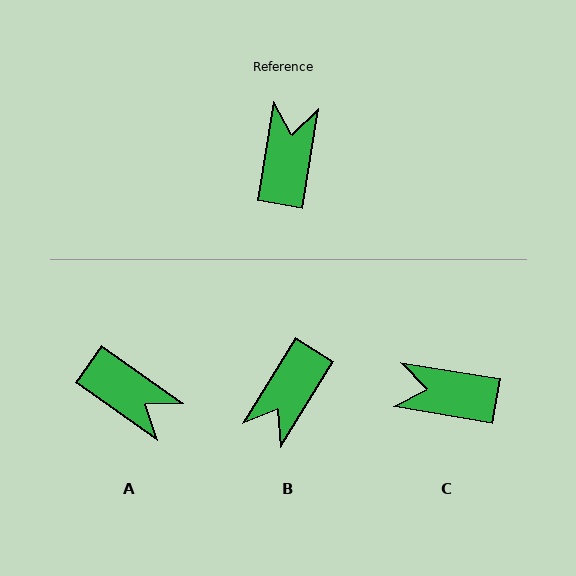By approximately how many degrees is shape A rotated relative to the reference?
Approximately 116 degrees clockwise.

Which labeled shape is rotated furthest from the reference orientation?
B, about 157 degrees away.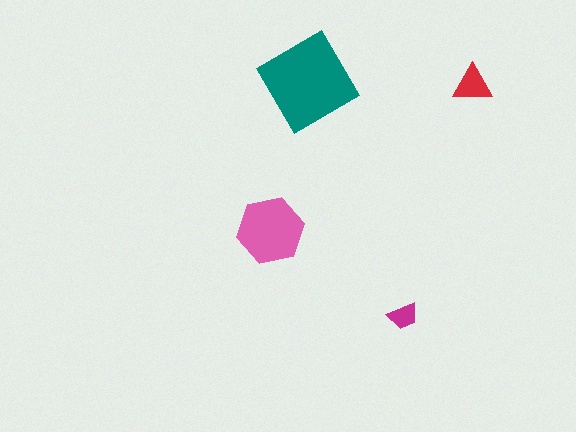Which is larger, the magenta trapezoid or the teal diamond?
The teal diamond.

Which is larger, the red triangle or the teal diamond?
The teal diamond.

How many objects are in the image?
There are 4 objects in the image.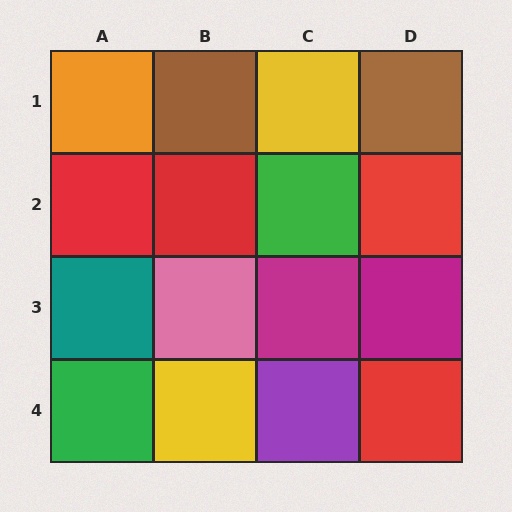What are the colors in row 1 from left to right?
Orange, brown, yellow, brown.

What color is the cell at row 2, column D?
Red.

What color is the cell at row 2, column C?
Green.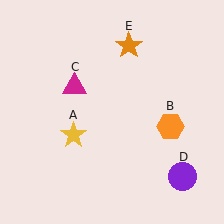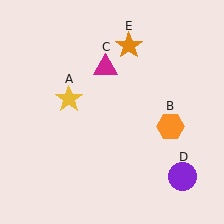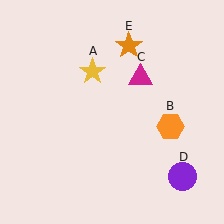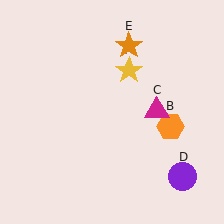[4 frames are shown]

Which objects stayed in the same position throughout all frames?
Orange hexagon (object B) and purple circle (object D) and orange star (object E) remained stationary.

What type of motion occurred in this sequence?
The yellow star (object A), magenta triangle (object C) rotated clockwise around the center of the scene.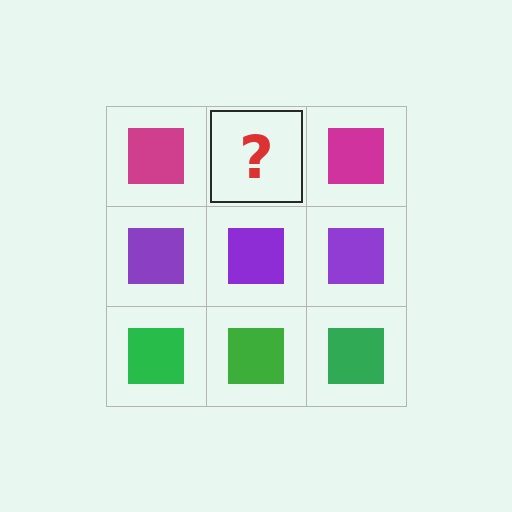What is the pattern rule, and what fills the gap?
The rule is that each row has a consistent color. The gap should be filled with a magenta square.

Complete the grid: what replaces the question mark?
The question mark should be replaced with a magenta square.